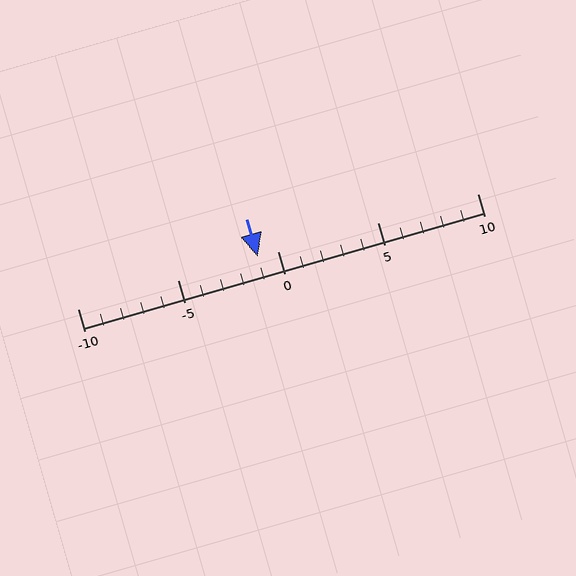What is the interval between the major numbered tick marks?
The major tick marks are spaced 5 units apart.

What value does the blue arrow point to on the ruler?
The blue arrow points to approximately -1.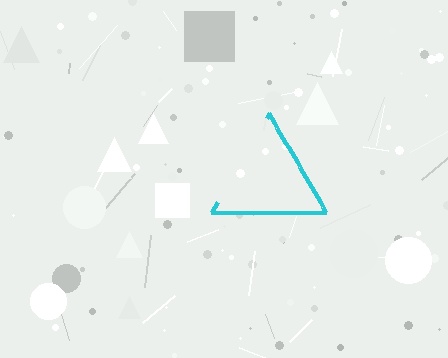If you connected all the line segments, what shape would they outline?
They would outline a triangle.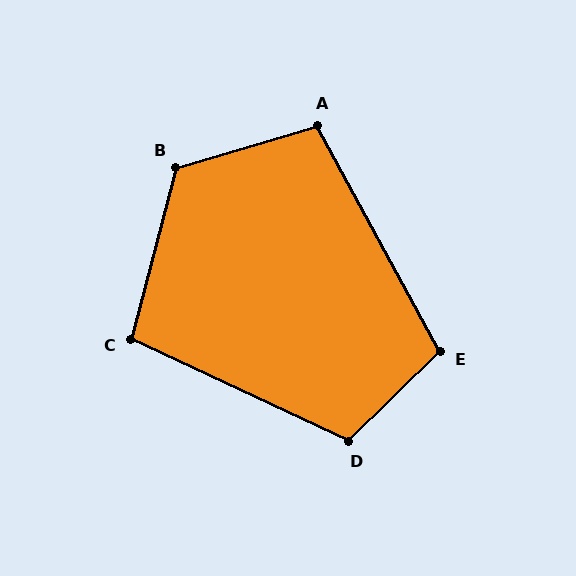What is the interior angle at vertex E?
Approximately 106 degrees (obtuse).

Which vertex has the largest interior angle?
B, at approximately 121 degrees.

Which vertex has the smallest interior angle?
C, at approximately 101 degrees.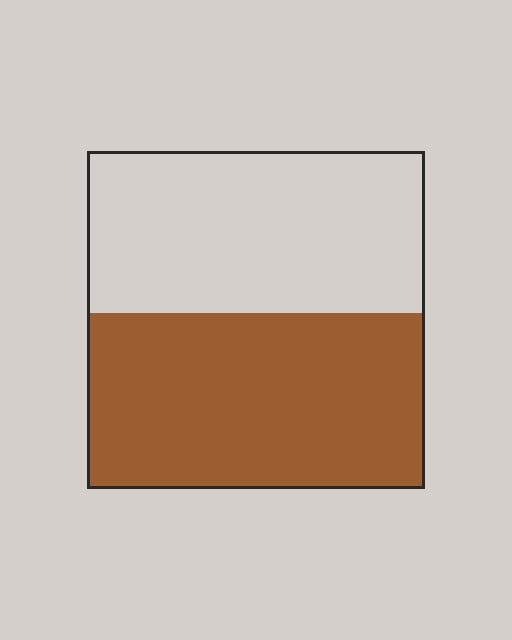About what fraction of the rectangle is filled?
About one half (1/2).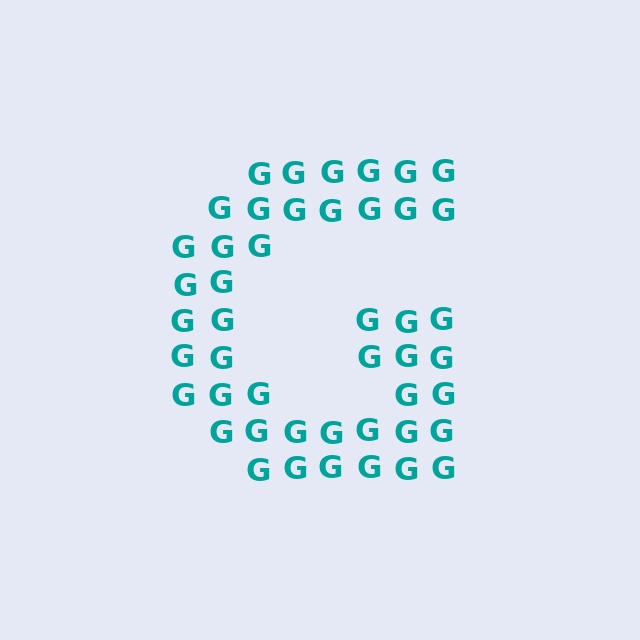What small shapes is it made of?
It is made of small letter G's.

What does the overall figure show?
The overall figure shows the letter G.